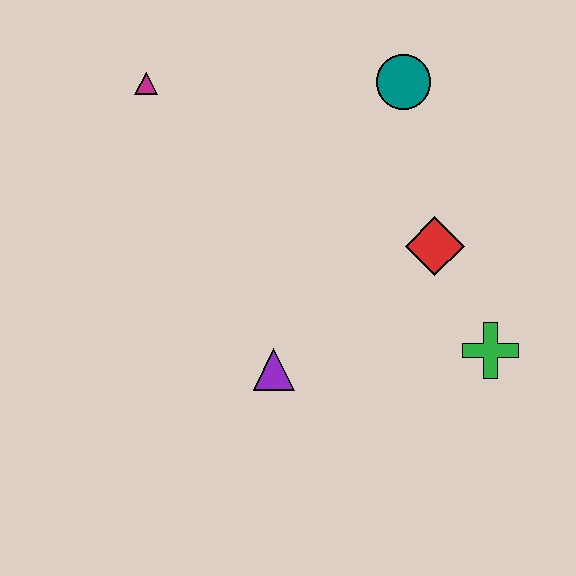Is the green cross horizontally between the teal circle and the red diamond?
No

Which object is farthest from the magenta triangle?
The green cross is farthest from the magenta triangle.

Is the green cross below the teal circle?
Yes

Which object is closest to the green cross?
The red diamond is closest to the green cross.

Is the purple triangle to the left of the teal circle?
Yes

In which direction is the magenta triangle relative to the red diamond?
The magenta triangle is to the left of the red diamond.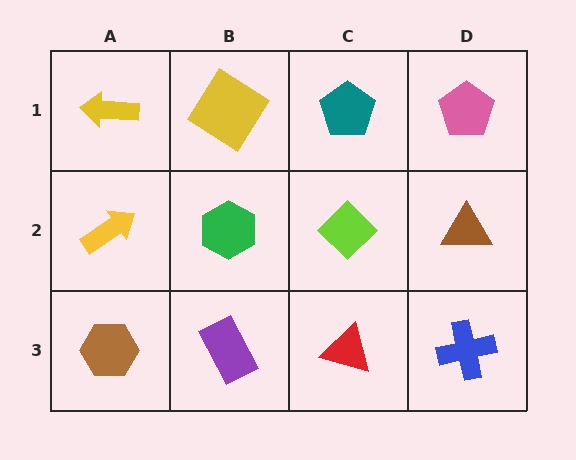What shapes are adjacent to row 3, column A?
A yellow arrow (row 2, column A), a purple rectangle (row 3, column B).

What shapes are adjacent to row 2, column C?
A teal pentagon (row 1, column C), a red triangle (row 3, column C), a green hexagon (row 2, column B), a brown triangle (row 2, column D).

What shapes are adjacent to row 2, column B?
A yellow diamond (row 1, column B), a purple rectangle (row 3, column B), a yellow arrow (row 2, column A), a lime diamond (row 2, column C).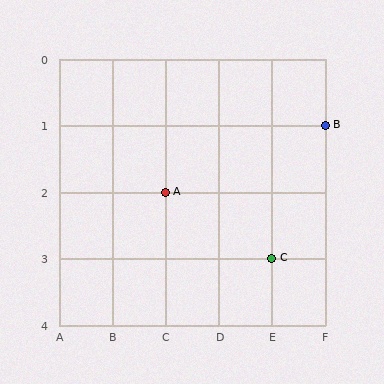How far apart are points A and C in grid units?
Points A and C are 2 columns and 1 row apart (about 2.2 grid units diagonally).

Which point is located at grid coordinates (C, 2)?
Point A is at (C, 2).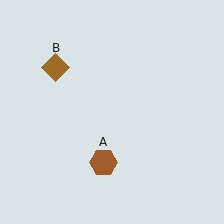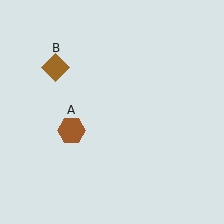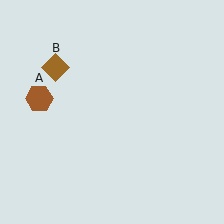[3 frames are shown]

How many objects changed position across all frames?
1 object changed position: brown hexagon (object A).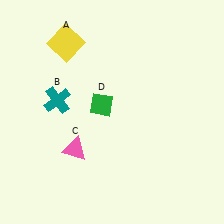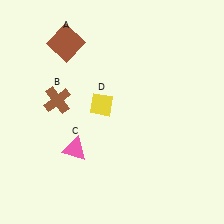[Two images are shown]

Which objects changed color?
A changed from yellow to brown. B changed from teal to brown. D changed from green to yellow.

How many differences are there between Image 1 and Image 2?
There are 3 differences between the two images.